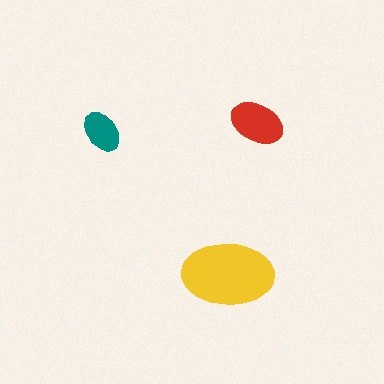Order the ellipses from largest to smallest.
the yellow one, the red one, the teal one.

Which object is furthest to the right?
The red ellipse is rightmost.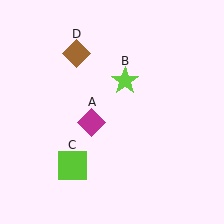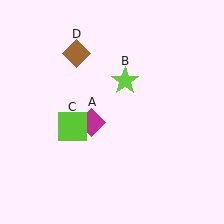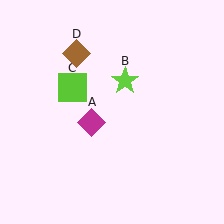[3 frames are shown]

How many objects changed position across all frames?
1 object changed position: lime square (object C).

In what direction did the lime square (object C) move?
The lime square (object C) moved up.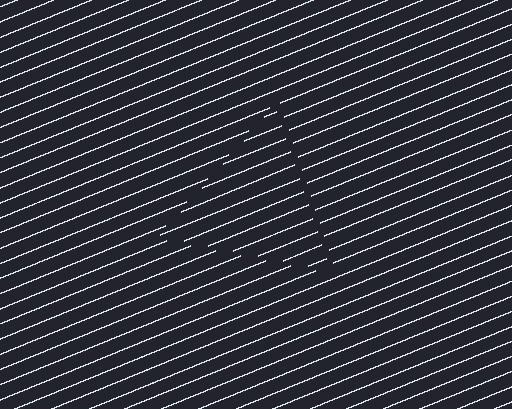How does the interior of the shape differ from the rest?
The interior of the shape contains the same grating, shifted by half a period — the contour is defined by the phase discontinuity where line-ends from the inner and outer gratings abut.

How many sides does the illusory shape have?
3 sides — the line-ends trace a triangle.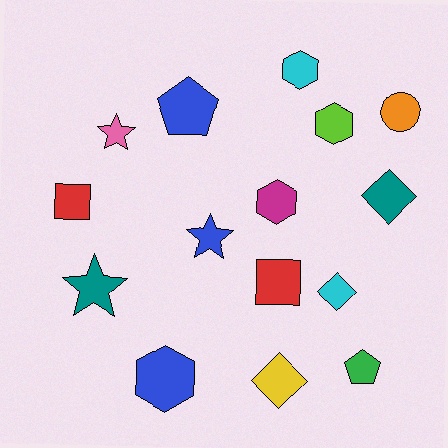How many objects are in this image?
There are 15 objects.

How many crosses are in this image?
There are no crosses.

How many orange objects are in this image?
There is 1 orange object.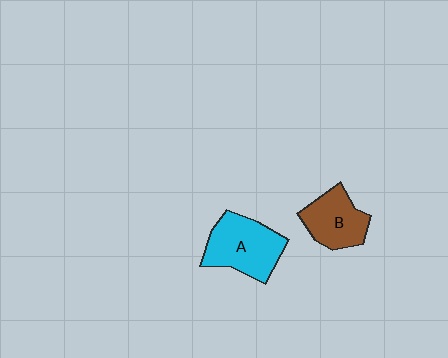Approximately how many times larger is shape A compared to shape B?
Approximately 1.3 times.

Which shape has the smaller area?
Shape B (brown).